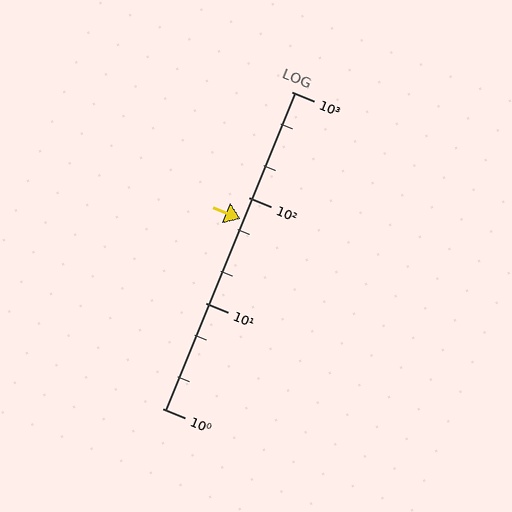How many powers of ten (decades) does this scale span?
The scale spans 3 decades, from 1 to 1000.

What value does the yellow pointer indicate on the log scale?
The pointer indicates approximately 62.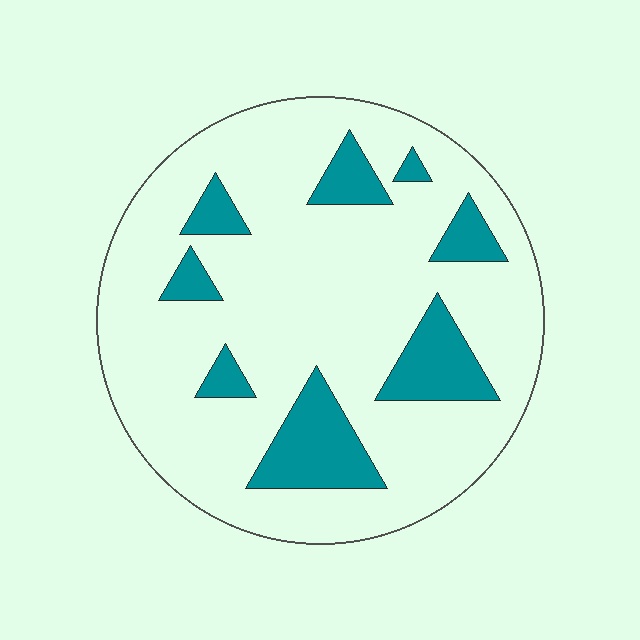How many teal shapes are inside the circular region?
8.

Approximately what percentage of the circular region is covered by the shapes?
Approximately 20%.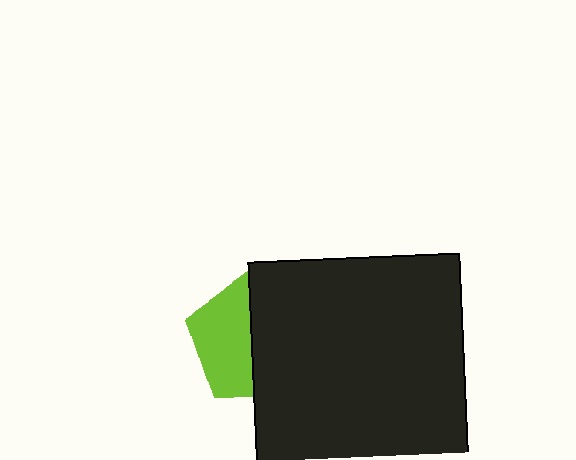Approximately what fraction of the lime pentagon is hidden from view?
Roughly 54% of the lime pentagon is hidden behind the black square.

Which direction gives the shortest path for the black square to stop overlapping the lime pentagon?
Moving right gives the shortest separation.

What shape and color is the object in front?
The object in front is a black square.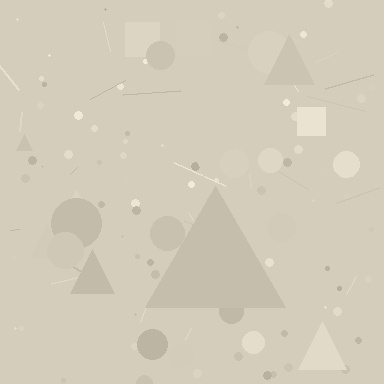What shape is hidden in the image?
A triangle is hidden in the image.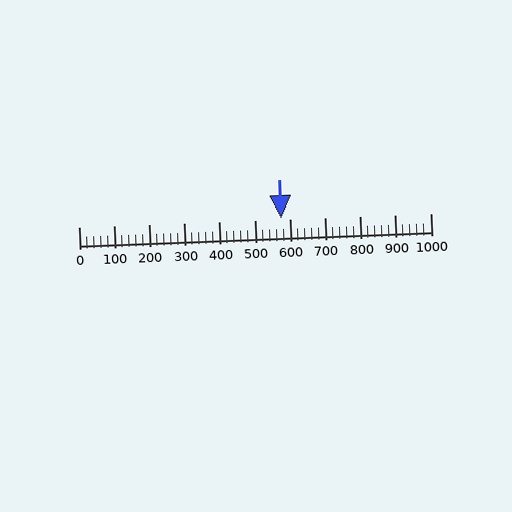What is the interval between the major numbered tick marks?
The major tick marks are spaced 100 units apart.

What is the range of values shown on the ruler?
The ruler shows values from 0 to 1000.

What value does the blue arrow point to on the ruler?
The blue arrow points to approximately 575.